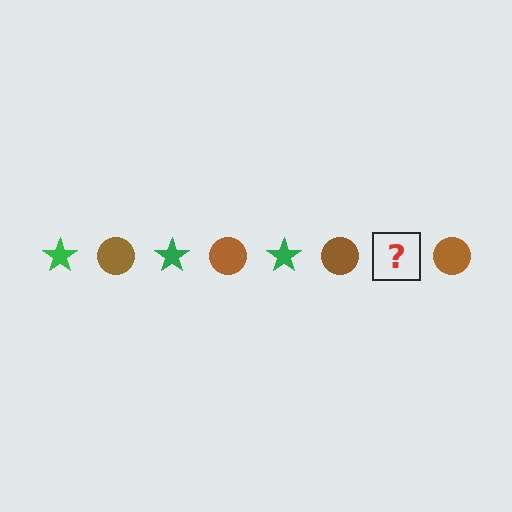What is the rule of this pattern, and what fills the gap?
The rule is that the pattern alternates between green star and brown circle. The gap should be filled with a green star.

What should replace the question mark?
The question mark should be replaced with a green star.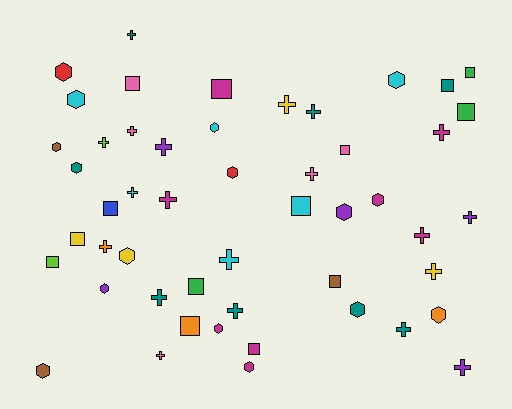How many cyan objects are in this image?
There are 6 cyan objects.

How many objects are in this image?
There are 50 objects.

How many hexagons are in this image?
There are 16 hexagons.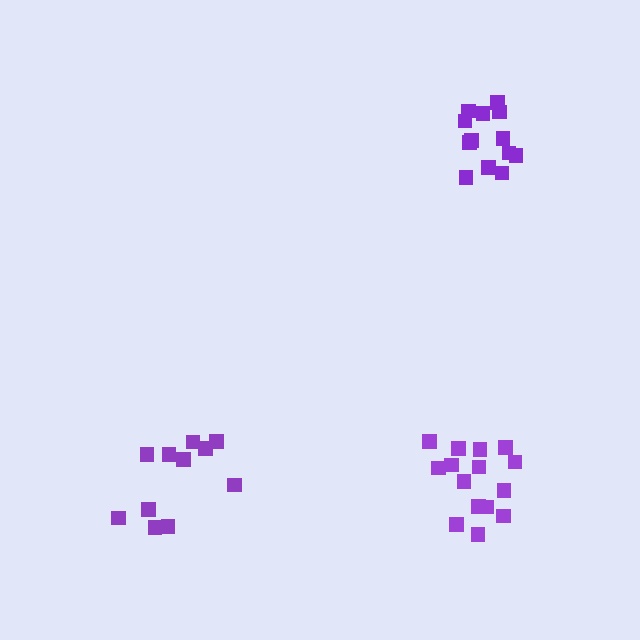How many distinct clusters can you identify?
There are 3 distinct clusters.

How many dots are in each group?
Group 1: 15 dots, Group 2: 11 dots, Group 3: 13 dots (39 total).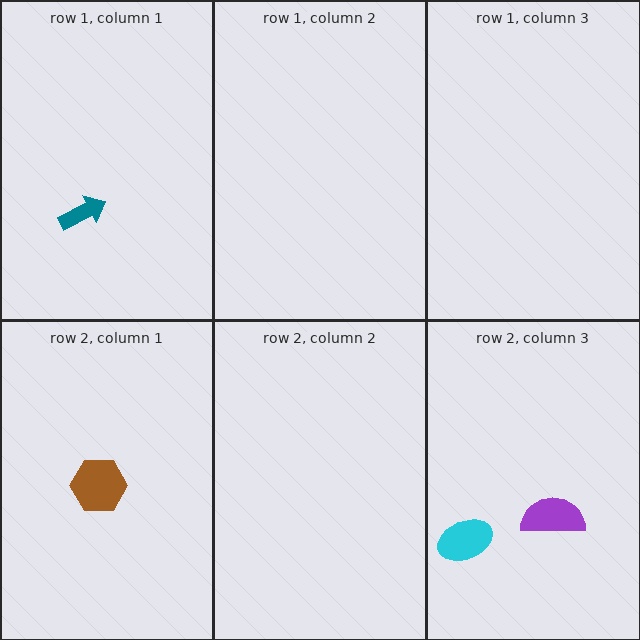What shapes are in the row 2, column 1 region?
The brown hexagon.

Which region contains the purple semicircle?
The row 2, column 3 region.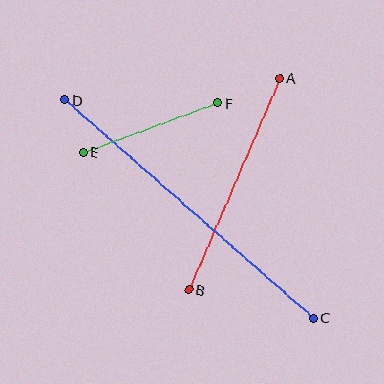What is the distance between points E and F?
The distance is approximately 143 pixels.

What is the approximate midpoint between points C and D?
The midpoint is at approximately (189, 209) pixels.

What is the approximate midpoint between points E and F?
The midpoint is at approximately (150, 128) pixels.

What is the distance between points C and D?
The distance is approximately 331 pixels.